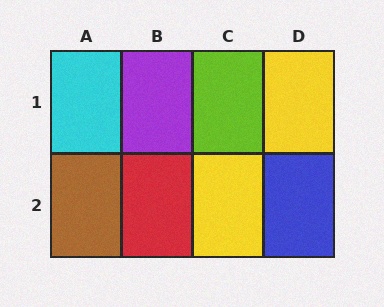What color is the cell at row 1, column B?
Purple.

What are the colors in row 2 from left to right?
Brown, red, yellow, blue.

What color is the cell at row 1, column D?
Yellow.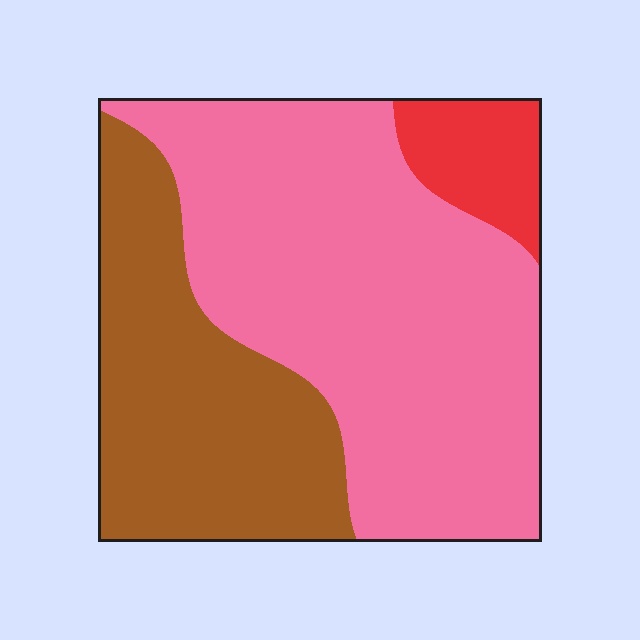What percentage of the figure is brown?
Brown takes up between a sixth and a third of the figure.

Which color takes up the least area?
Red, at roughly 10%.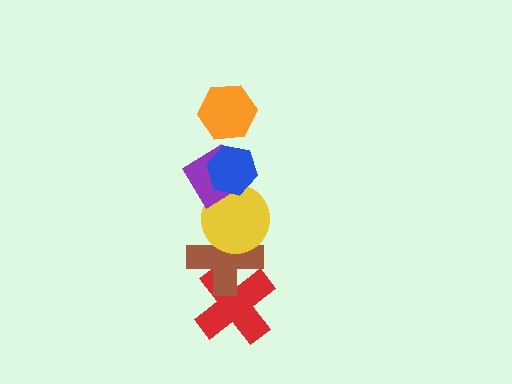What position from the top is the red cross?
The red cross is 6th from the top.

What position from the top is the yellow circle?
The yellow circle is 4th from the top.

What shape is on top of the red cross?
The brown cross is on top of the red cross.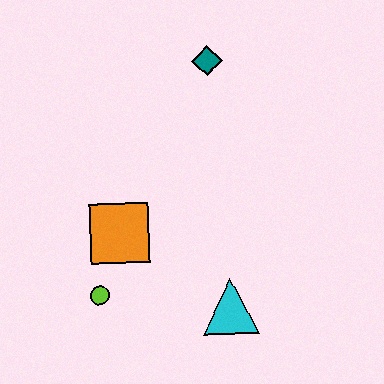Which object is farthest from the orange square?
The teal diamond is farthest from the orange square.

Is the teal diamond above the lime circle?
Yes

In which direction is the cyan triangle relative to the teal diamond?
The cyan triangle is below the teal diamond.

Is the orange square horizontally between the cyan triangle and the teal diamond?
No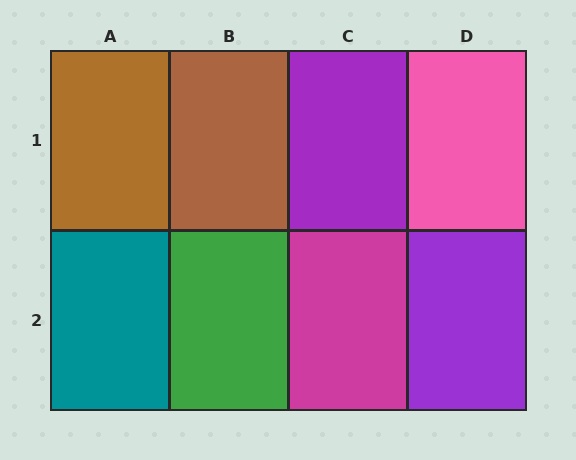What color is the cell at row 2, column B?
Green.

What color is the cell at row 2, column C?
Magenta.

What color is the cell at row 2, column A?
Teal.